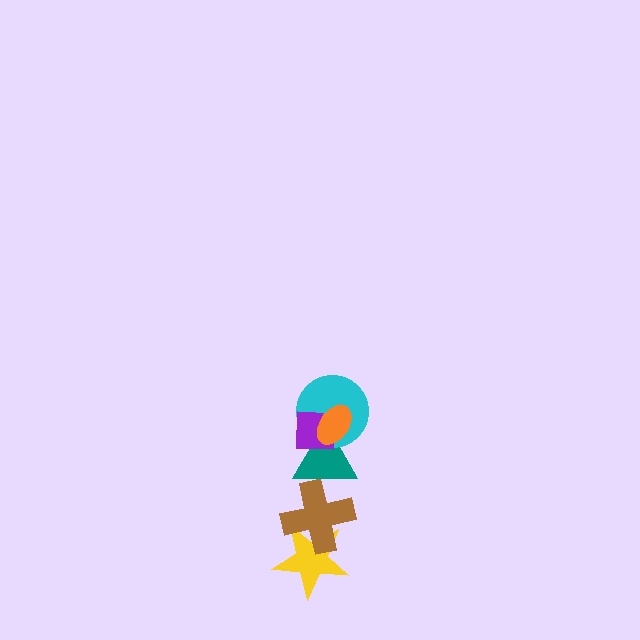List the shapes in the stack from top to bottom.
From top to bottom: the orange ellipse, the purple square, the cyan circle, the teal triangle, the brown cross, the yellow star.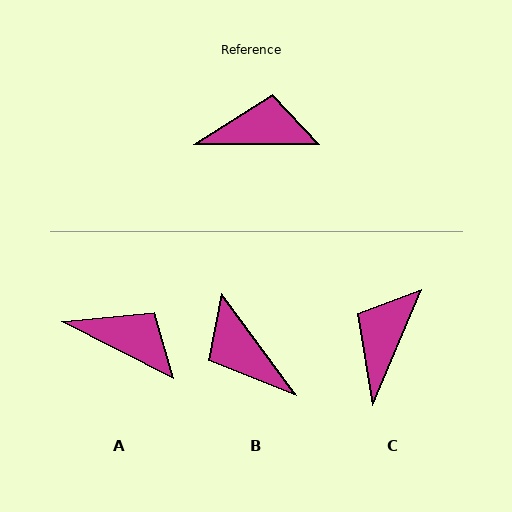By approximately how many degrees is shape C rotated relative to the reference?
Approximately 67 degrees counter-clockwise.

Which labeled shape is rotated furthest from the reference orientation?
B, about 126 degrees away.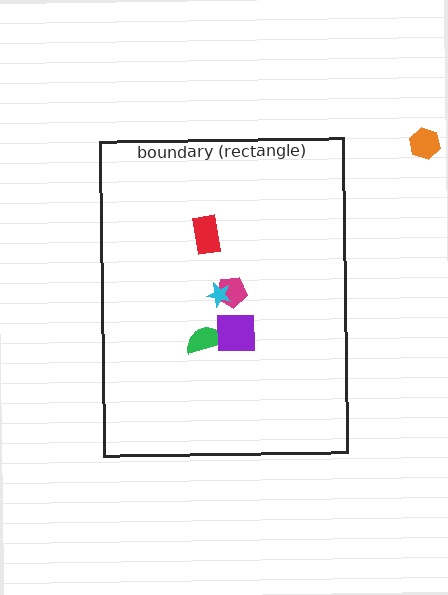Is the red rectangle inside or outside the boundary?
Inside.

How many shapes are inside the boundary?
5 inside, 1 outside.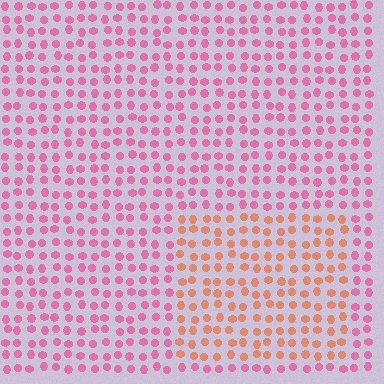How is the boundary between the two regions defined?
The boundary is defined purely by a slight shift in hue (about 45 degrees). Spacing, size, and orientation are identical on both sides.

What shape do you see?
I see a rectangle.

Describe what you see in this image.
The image is filled with small pink elements in a uniform arrangement. A rectangle-shaped region is visible where the elements are tinted to a slightly different hue, forming a subtle color boundary.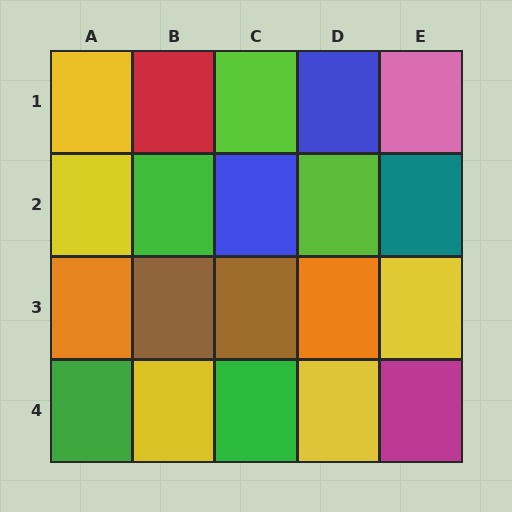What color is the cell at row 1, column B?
Red.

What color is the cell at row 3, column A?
Orange.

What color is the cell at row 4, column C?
Green.